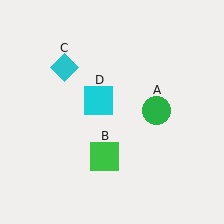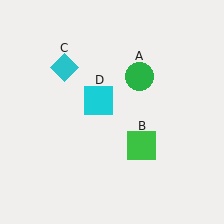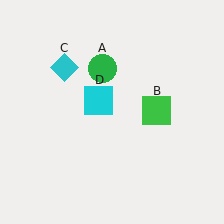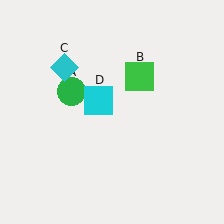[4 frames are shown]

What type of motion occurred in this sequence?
The green circle (object A), green square (object B) rotated counterclockwise around the center of the scene.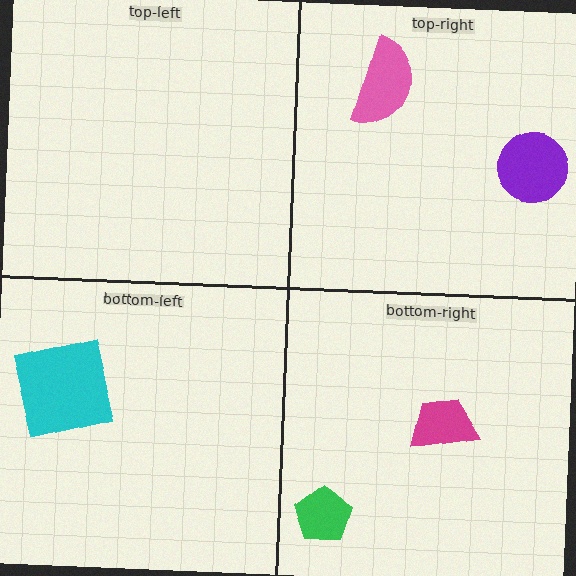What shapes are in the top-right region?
The pink semicircle, the purple circle.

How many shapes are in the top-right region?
2.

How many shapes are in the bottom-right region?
2.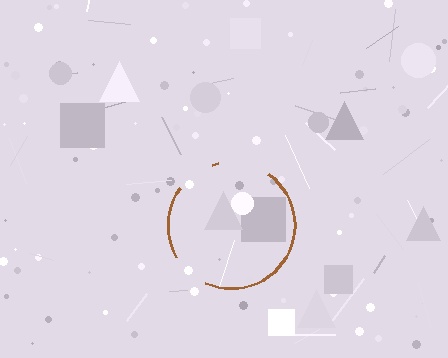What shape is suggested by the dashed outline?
The dashed outline suggests a circle.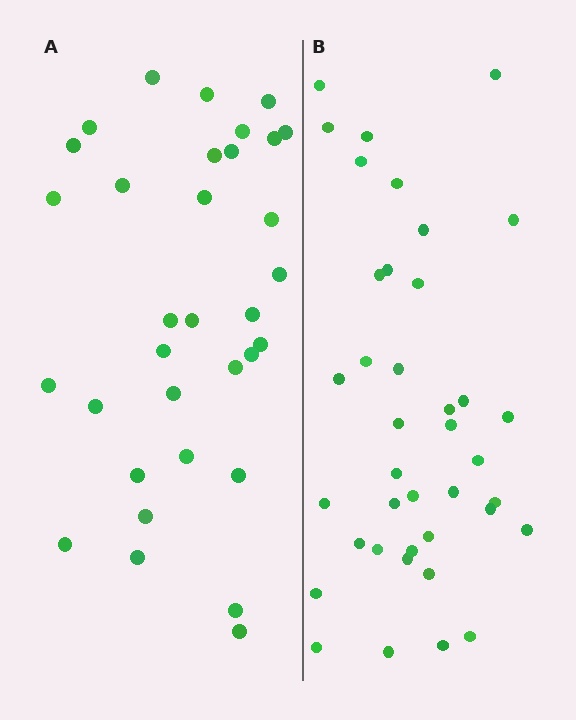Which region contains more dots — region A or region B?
Region B (the right region) has more dots.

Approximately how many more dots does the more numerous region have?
Region B has about 6 more dots than region A.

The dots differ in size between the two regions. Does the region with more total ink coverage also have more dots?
No. Region A has more total ink coverage because its dots are larger, but region B actually contains more individual dots. Total area can be misleading — the number of items is what matters here.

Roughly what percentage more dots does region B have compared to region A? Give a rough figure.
About 20% more.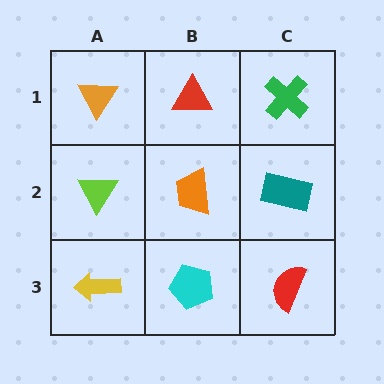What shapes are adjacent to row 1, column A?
A lime triangle (row 2, column A), a red triangle (row 1, column B).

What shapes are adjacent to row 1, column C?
A teal rectangle (row 2, column C), a red triangle (row 1, column B).